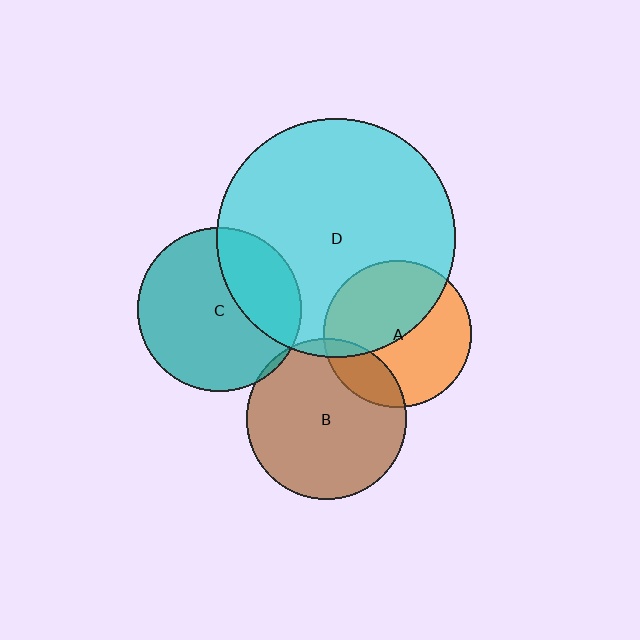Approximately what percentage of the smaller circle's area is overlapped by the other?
Approximately 20%.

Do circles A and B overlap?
Yes.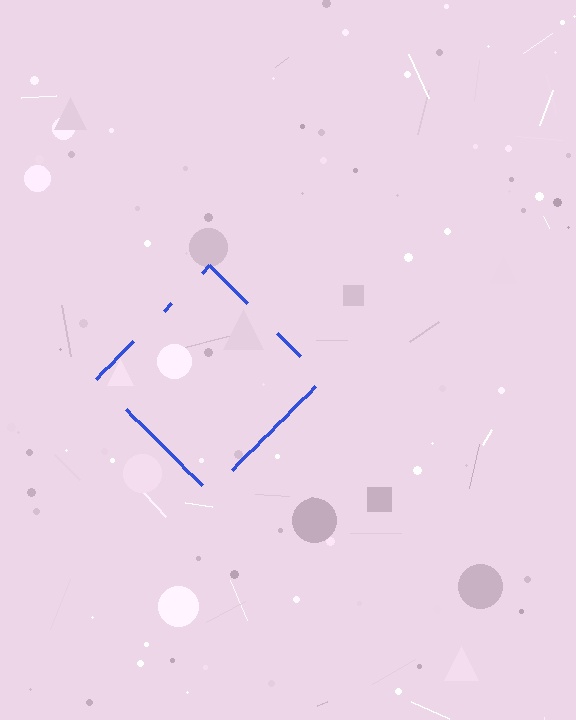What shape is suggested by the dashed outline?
The dashed outline suggests a diamond.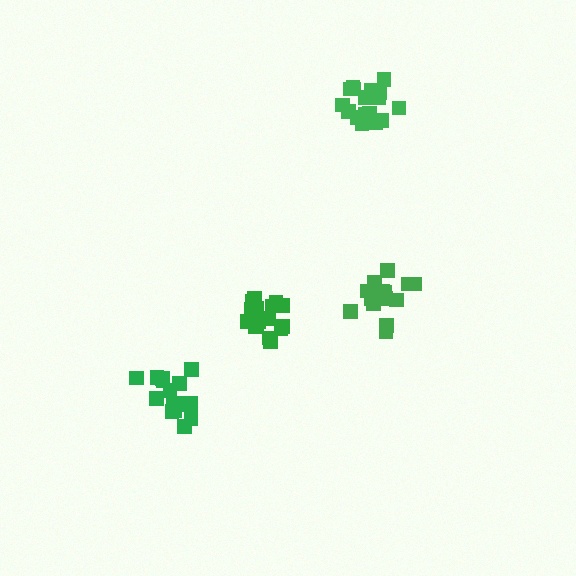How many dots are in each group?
Group 1: 18 dots, Group 2: 19 dots, Group 3: 16 dots, Group 4: 15 dots (68 total).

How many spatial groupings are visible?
There are 4 spatial groupings.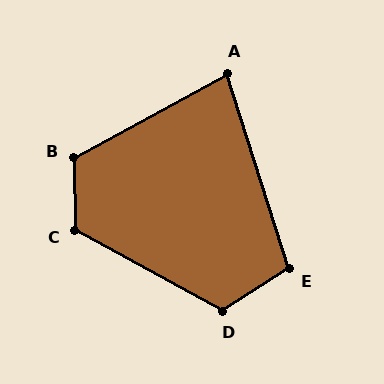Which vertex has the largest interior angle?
C, at approximately 120 degrees.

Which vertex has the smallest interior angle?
A, at approximately 79 degrees.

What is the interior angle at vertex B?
Approximately 118 degrees (obtuse).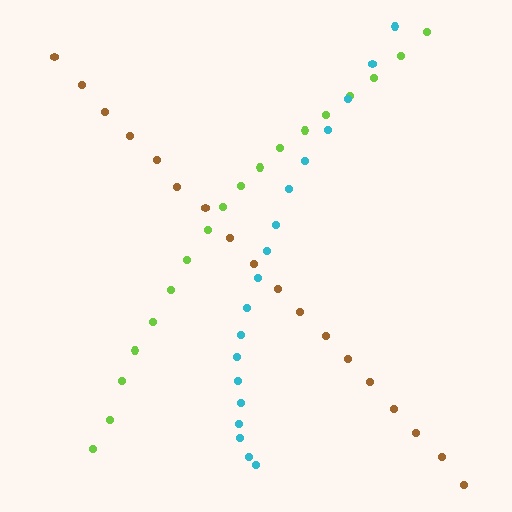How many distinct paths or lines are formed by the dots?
There are 3 distinct paths.